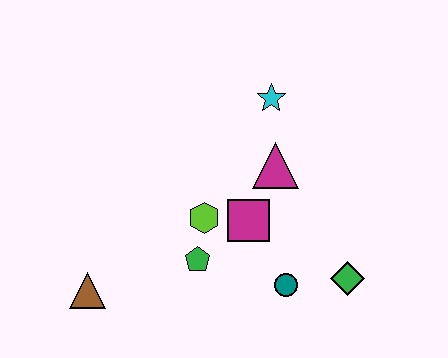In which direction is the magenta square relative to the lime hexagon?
The magenta square is to the right of the lime hexagon.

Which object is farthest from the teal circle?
The brown triangle is farthest from the teal circle.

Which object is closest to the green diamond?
The teal circle is closest to the green diamond.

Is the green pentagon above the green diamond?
Yes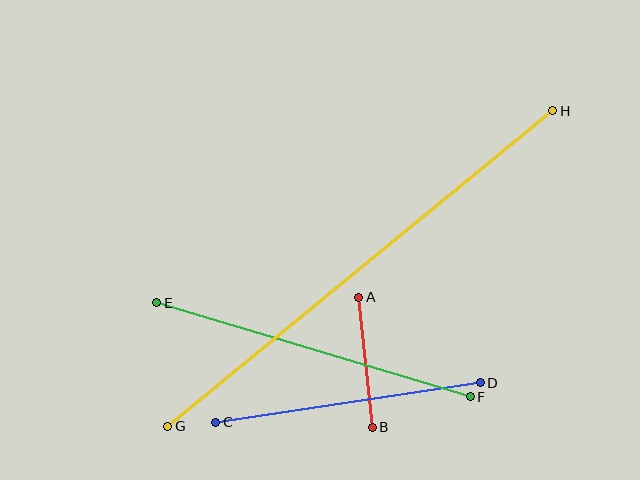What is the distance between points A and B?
The distance is approximately 130 pixels.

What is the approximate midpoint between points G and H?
The midpoint is at approximately (360, 269) pixels.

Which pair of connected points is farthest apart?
Points G and H are farthest apart.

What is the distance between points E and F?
The distance is approximately 327 pixels.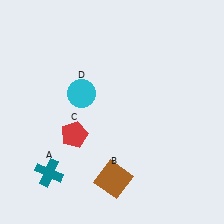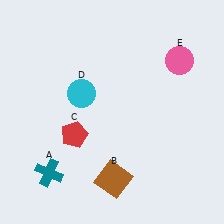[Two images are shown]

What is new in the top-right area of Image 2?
A pink circle (E) was added in the top-right area of Image 2.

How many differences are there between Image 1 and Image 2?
There is 1 difference between the two images.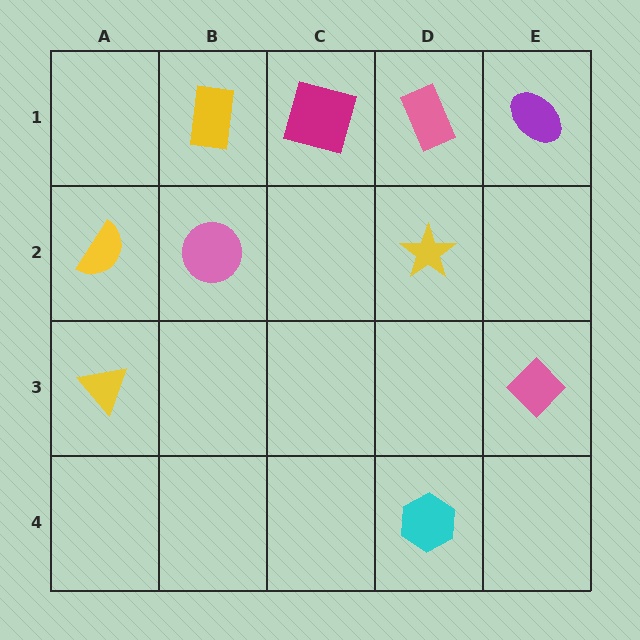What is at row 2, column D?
A yellow star.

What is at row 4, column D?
A cyan hexagon.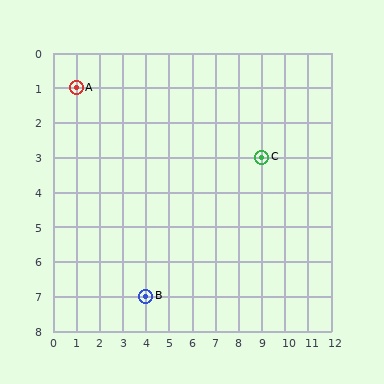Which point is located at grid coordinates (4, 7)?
Point B is at (4, 7).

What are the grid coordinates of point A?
Point A is at grid coordinates (1, 1).